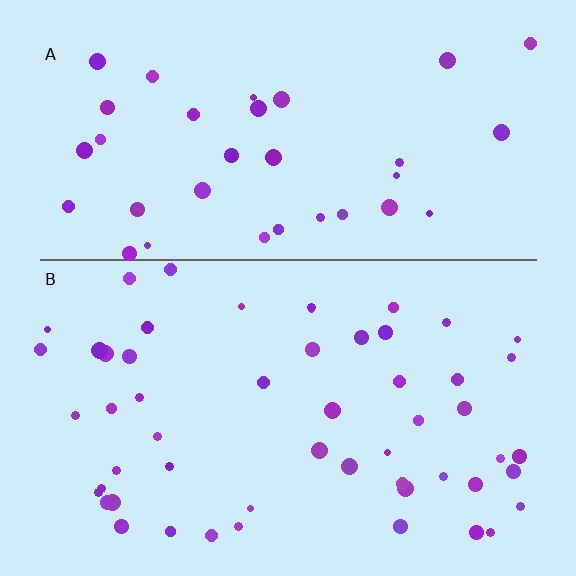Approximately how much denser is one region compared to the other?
Approximately 1.6× — region B over region A.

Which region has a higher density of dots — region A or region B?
B (the bottom).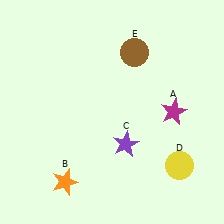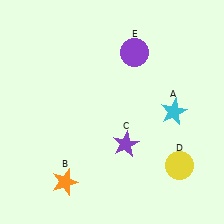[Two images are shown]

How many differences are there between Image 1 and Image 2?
There are 2 differences between the two images.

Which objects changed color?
A changed from magenta to cyan. E changed from brown to purple.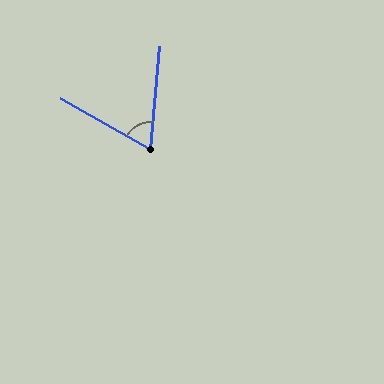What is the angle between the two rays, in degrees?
Approximately 65 degrees.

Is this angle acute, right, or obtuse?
It is acute.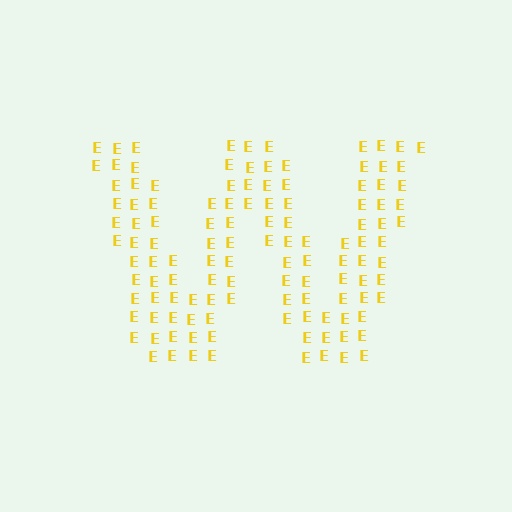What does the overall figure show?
The overall figure shows the letter W.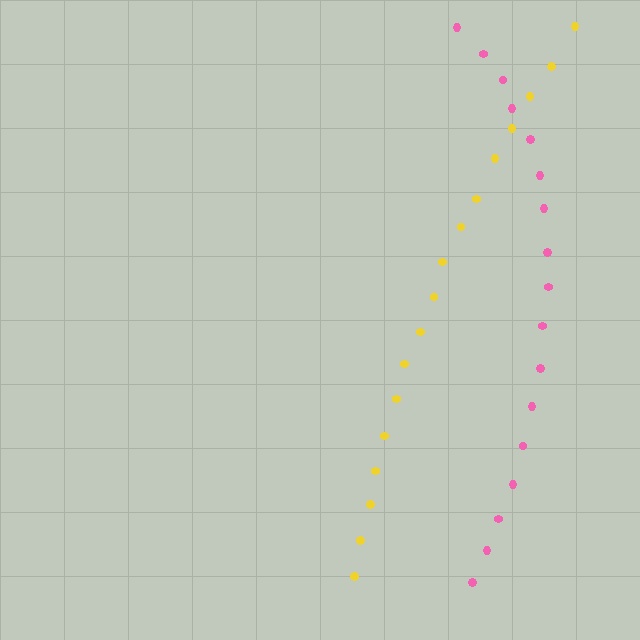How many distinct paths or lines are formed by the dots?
There are 2 distinct paths.